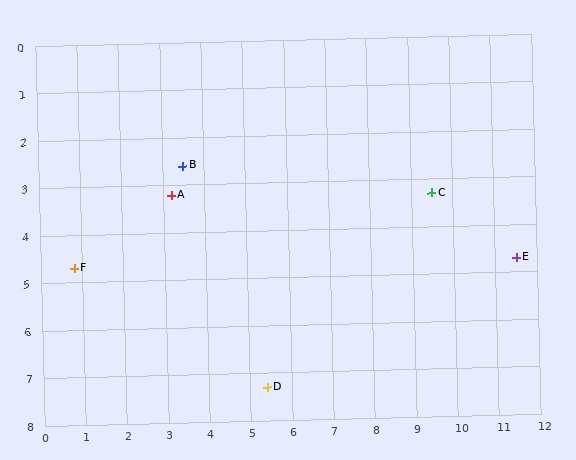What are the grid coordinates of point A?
Point A is at approximately (3.2, 3.2).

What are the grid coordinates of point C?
Point C is at approximately (9.5, 3.3).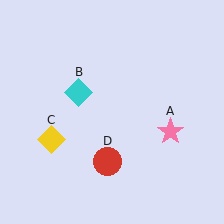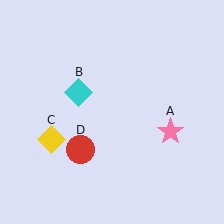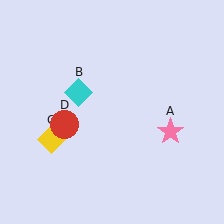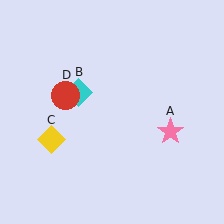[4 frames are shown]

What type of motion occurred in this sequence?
The red circle (object D) rotated clockwise around the center of the scene.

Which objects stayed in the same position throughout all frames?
Pink star (object A) and cyan diamond (object B) and yellow diamond (object C) remained stationary.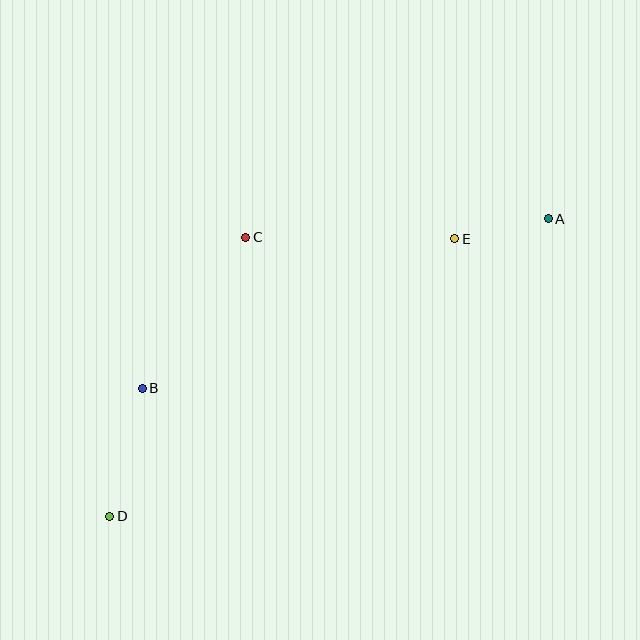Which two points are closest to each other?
Points A and E are closest to each other.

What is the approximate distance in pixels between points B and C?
The distance between B and C is approximately 183 pixels.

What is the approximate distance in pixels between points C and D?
The distance between C and D is approximately 310 pixels.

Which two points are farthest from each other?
Points A and D are farthest from each other.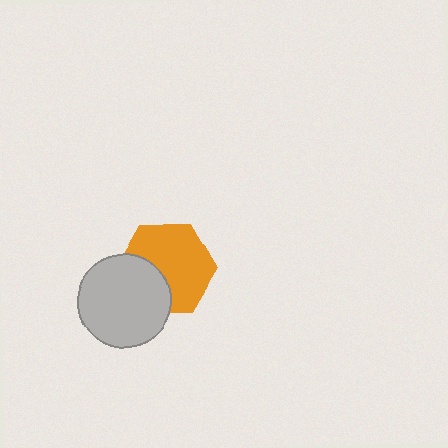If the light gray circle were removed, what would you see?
You would see the complete orange hexagon.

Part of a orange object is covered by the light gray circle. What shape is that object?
It is a hexagon.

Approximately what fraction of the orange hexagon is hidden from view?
Roughly 33% of the orange hexagon is hidden behind the light gray circle.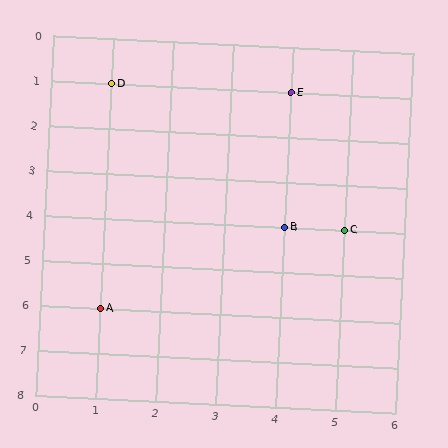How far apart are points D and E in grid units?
Points D and E are 3 columns apart.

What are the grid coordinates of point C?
Point C is at grid coordinates (5, 4).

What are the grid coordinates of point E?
Point E is at grid coordinates (4, 1).